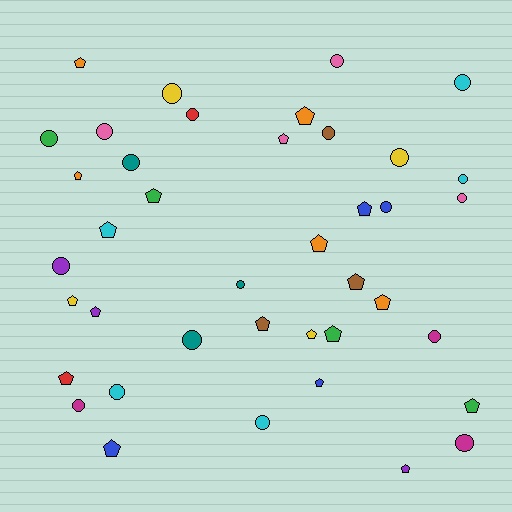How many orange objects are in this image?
There are 5 orange objects.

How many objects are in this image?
There are 40 objects.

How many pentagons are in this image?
There are 20 pentagons.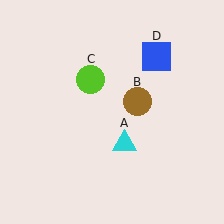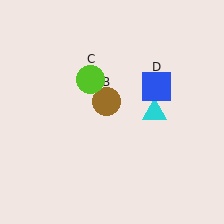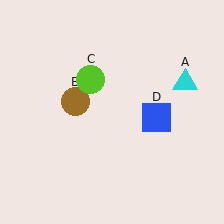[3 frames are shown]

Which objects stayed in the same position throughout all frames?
Lime circle (object C) remained stationary.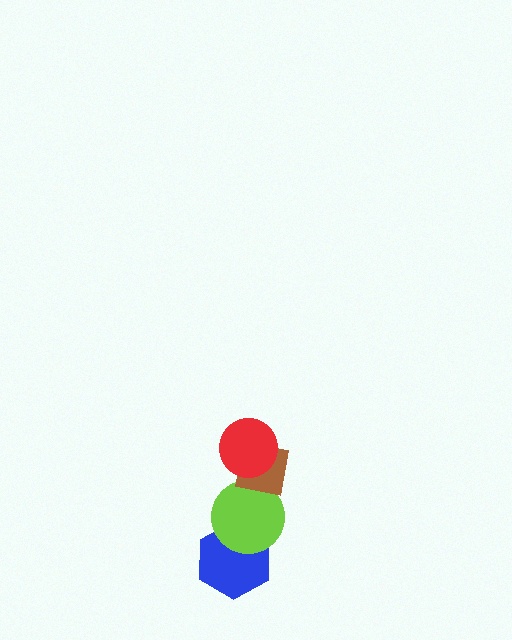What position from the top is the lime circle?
The lime circle is 3rd from the top.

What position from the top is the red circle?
The red circle is 1st from the top.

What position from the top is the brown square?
The brown square is 2nd from the top.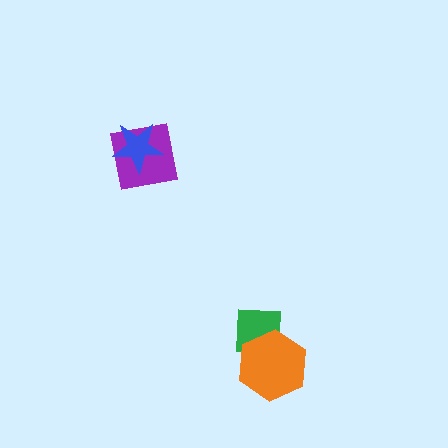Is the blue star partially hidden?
No, no other shape covers it.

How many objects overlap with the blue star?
1 object overlaps with the blue star.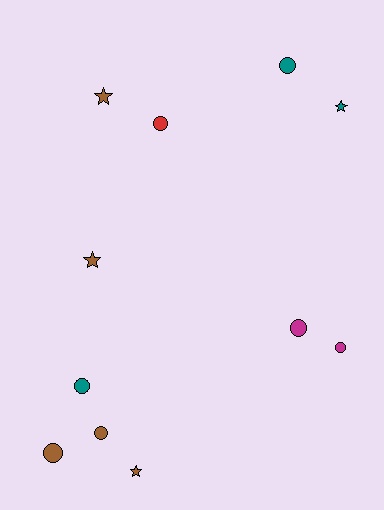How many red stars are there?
There are no red stars.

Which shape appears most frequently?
Circle, with 7 objects.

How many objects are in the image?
There are 11 objects.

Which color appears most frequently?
Brown, with 5 objects.